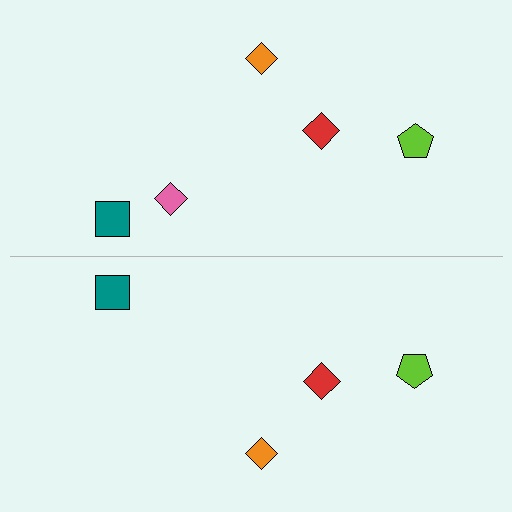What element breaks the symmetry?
A pink diamond is missing from the bottom side.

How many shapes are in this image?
There are 9 shapes in this image.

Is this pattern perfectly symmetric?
No, the pattern is not perfectly symmetric. A pink diamond is missing from the bottom side.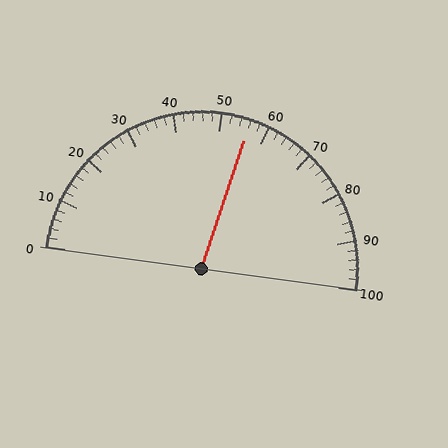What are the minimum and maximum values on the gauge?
The gauge ranges from 0 to 100.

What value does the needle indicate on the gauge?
The needle indicates approximately 56.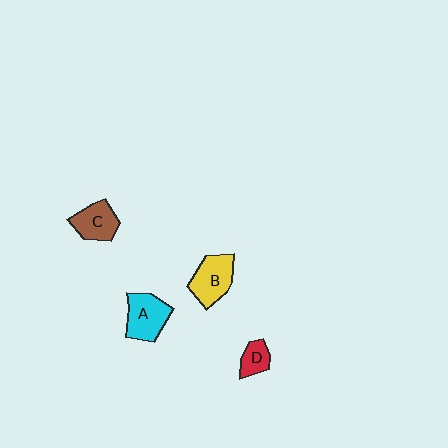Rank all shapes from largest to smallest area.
From largest to smallest: B (yellow), A (cyan), C (brown), D (red).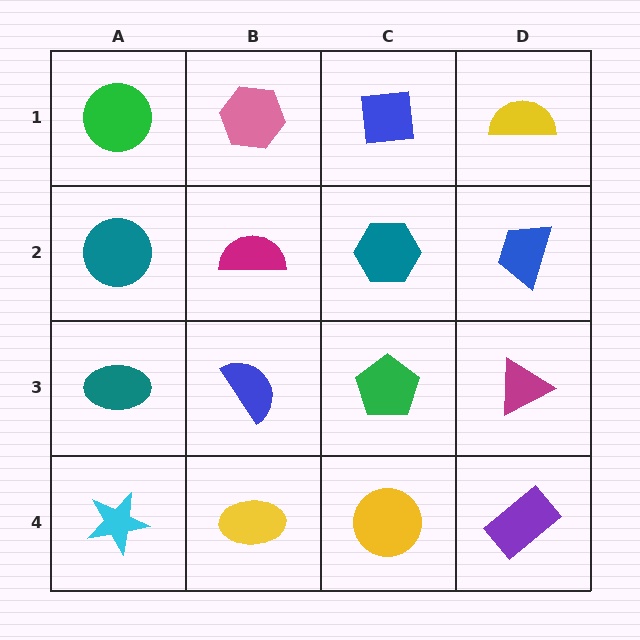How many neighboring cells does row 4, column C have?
3.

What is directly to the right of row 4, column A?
A yellow ellipse.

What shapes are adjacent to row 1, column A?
A teal circle (row 2, column A), a pink hexagon (row 1, column B).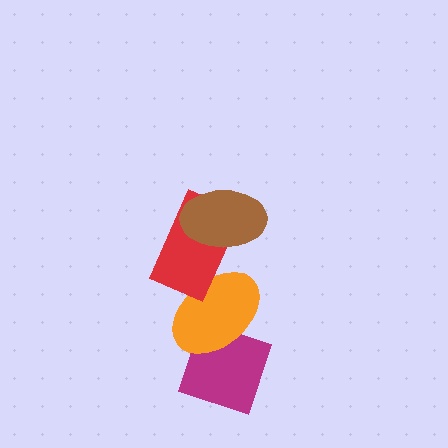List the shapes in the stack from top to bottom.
From top to bottom: the brown ellipse, the red rectangle, the orange ellipse, the magenta diamond.